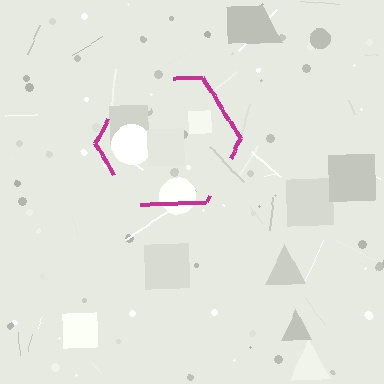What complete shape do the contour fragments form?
The contour fragments form a hexagon.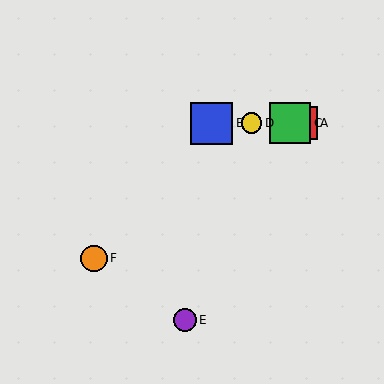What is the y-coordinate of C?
Object C is at y≈123.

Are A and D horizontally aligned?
Yes, both are at y≈123.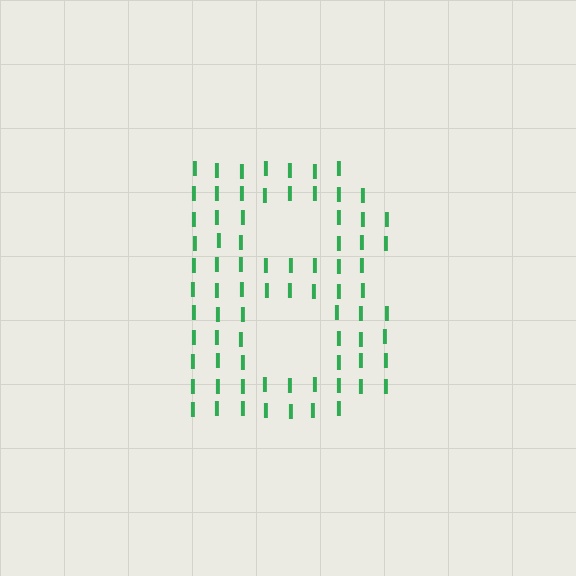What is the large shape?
The large shape is the letter B.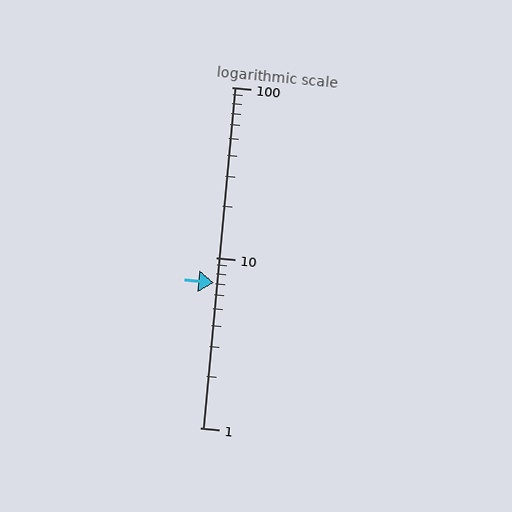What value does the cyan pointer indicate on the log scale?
The pointer indicates approximately 7.1.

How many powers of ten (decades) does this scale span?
The scale spans 2 decades, from 1 to 100.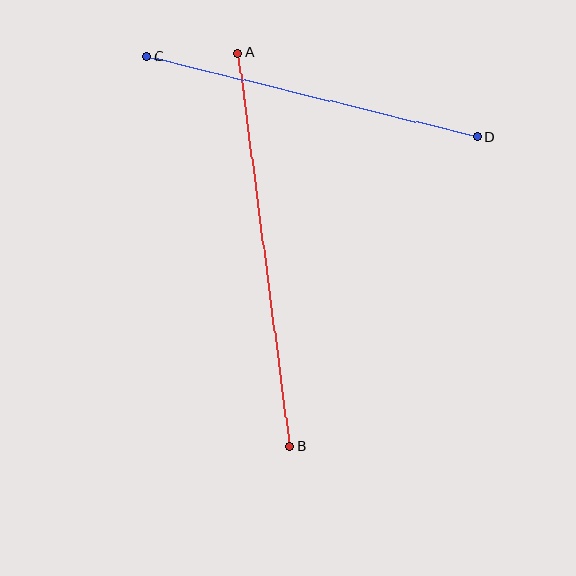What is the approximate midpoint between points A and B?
The midpoint is at approximately (264, 250) pixels.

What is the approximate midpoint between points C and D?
The midpoint is at approximately (312, 96) pixels.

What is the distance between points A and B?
The distance is approximately 397 pixels.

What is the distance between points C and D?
The distance is approximately 340 pixels.